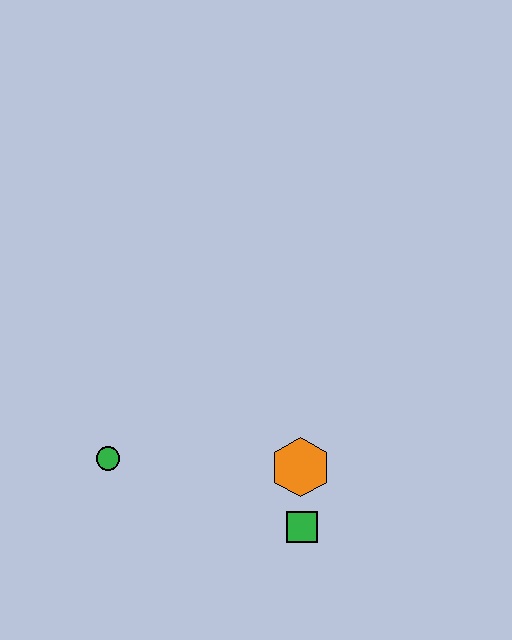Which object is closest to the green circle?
The orange hexagon is closest to the green circle.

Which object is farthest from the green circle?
The green square is farthest from the green circle.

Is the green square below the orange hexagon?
Yes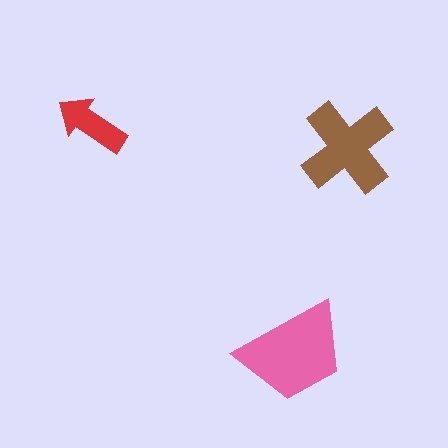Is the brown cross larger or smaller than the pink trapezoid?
Smaller.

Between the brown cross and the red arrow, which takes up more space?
The brown cross.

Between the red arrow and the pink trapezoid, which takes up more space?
The pink trapezoid.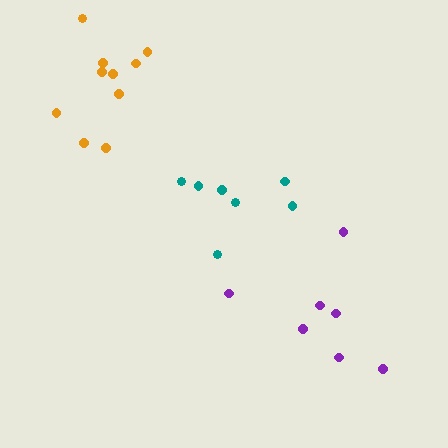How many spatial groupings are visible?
There are 3 spatial groupings.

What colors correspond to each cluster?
The clusters are colored: orange, purple, teal.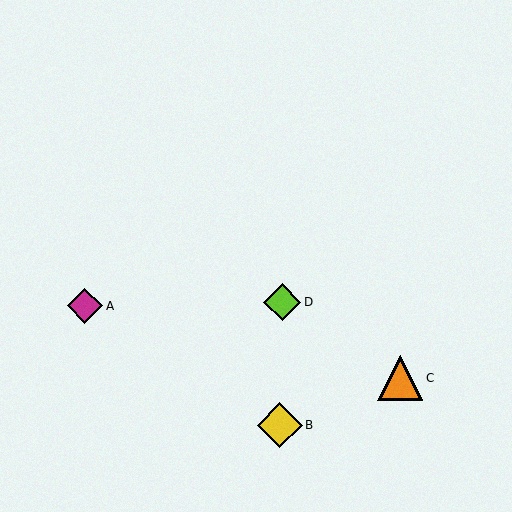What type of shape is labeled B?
Shape B is a yellow diamond.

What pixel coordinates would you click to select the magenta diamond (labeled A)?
Click at (85, 306) to select the magenta diamond A.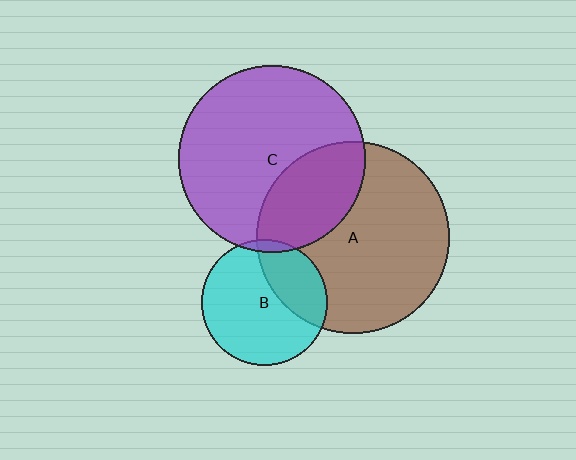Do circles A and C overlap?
Yes.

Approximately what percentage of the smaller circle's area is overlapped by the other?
Approximately 30%.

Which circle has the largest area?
Circle A (brown).